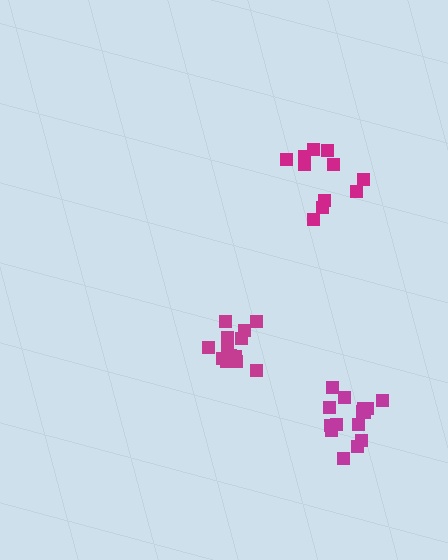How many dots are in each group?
Group 1: 11 dots, Group 2: 13 dots, Group 3: 15 dots (39 total).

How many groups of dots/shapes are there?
There are 3 groups.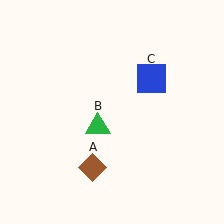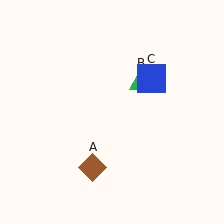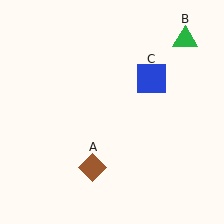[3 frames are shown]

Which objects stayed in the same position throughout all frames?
Brown diamond (object A) and blue square (object C) remained stationary.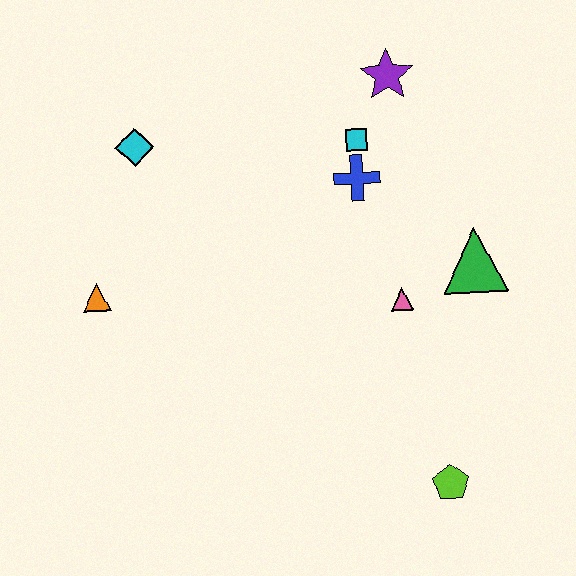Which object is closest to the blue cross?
The cyan square is closest to the blue cross.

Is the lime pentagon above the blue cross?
No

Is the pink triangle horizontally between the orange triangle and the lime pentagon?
Yes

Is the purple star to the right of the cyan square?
Yes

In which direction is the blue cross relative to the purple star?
The blue cross is below the purple star.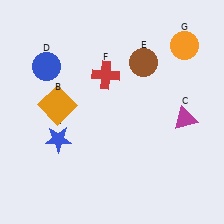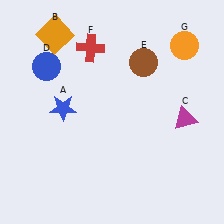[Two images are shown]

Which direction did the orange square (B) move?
The orange square (B) moved up.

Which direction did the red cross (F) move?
The red cross (F) moved up.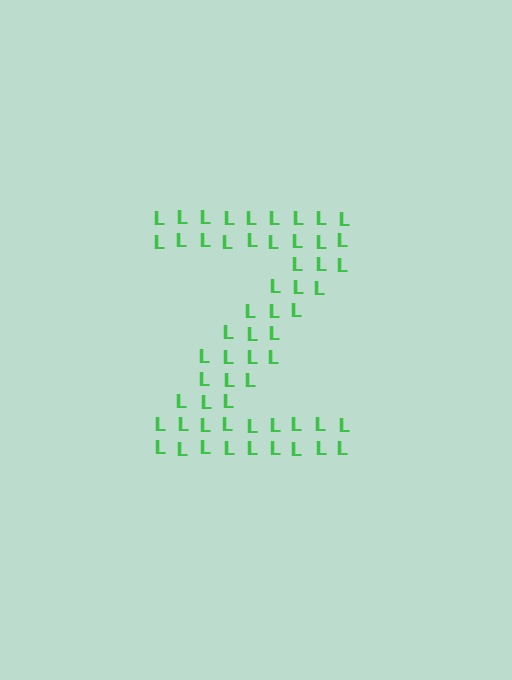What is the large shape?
The large shape is the letter Z.